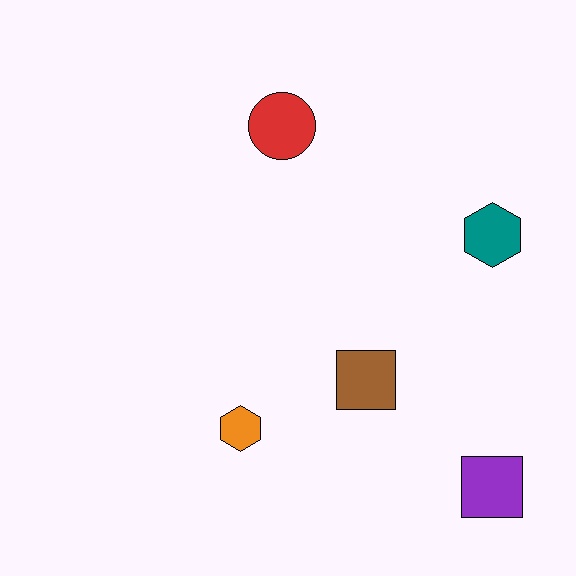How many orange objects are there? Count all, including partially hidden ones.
There is 1 orange object.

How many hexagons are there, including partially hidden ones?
There are 2 hexagons.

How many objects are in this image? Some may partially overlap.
There are 5 objects.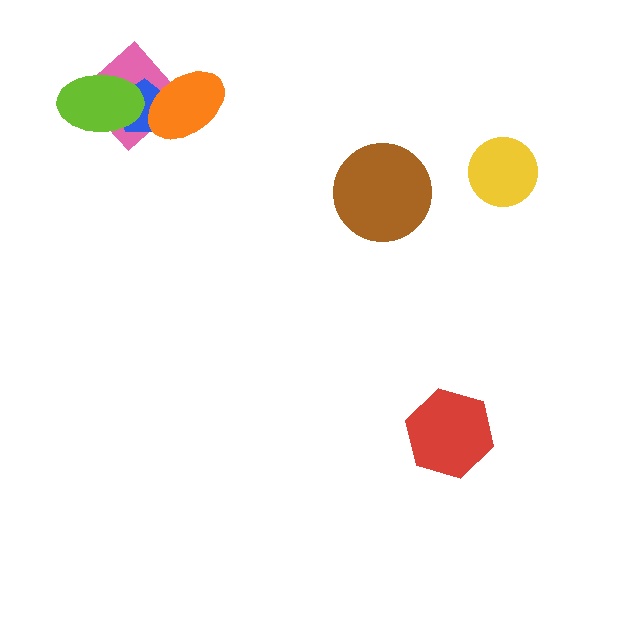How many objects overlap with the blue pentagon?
3 objects overlap with the blue pentagon.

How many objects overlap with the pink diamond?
3 objects overlap with the pink diamond.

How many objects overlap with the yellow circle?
0 objects overlap with the yellow circle.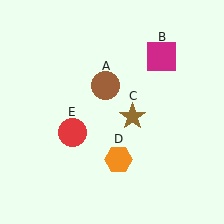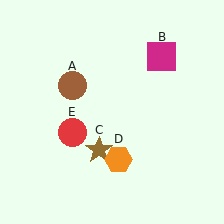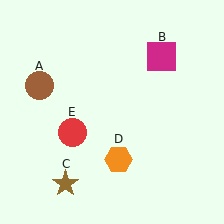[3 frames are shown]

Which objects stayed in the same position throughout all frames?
Magenta square (object B) and orange hexagon (object D) and red circle (object E) remained stationary.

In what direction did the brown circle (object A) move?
The brown circle (object A) moved left.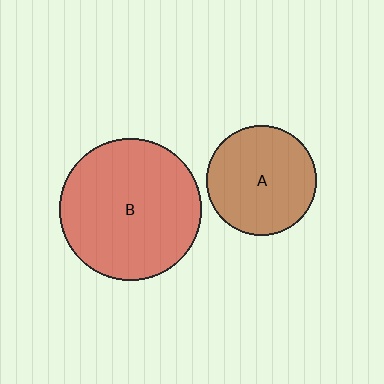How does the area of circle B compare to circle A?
Approximately 1.7 times.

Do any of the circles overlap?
No, none of the circles overlap.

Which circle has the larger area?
Circle B (red).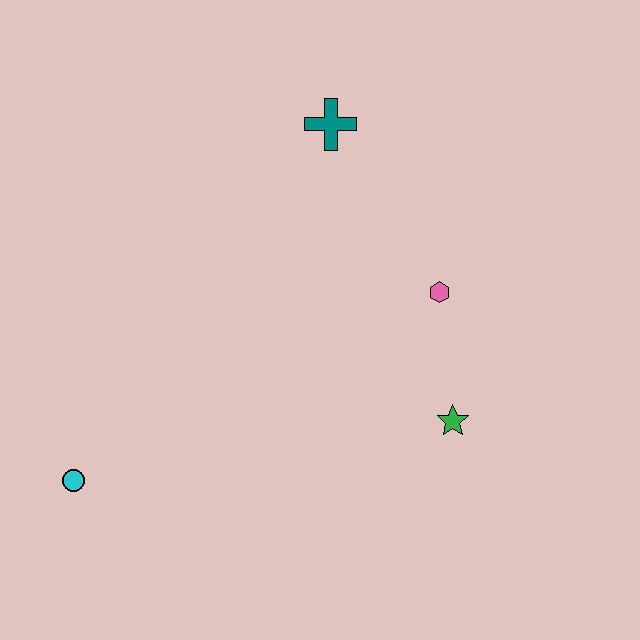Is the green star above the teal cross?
No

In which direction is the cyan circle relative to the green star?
The cyan circle is to the left of the green star.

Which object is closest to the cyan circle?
The green star is closest to the cyan circle.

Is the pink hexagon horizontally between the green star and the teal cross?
Yes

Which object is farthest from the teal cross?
The cyan circle is farthest from the teal cross.